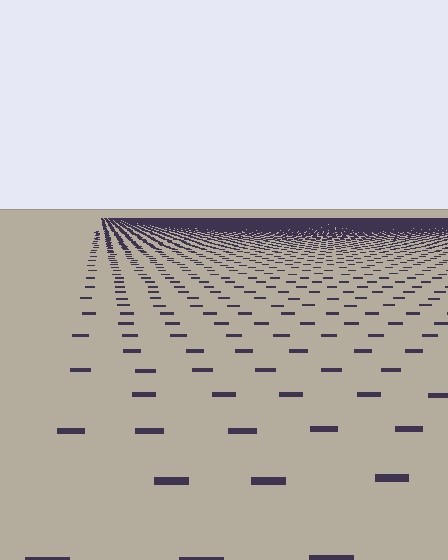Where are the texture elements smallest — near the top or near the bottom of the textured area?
Near the top.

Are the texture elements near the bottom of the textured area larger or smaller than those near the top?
Larger. Near the bottom, elements are closer to the viewer and appear at a bigger on-screen size.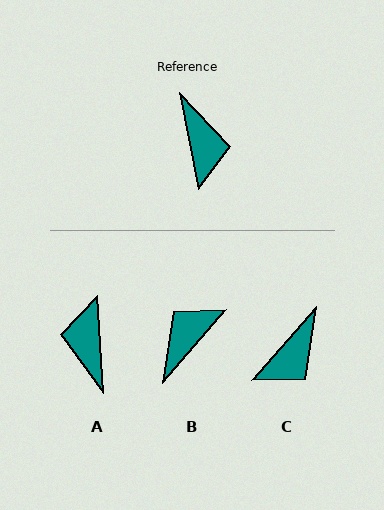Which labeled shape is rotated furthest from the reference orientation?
A, about 172 degrees away.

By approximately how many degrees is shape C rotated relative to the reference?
Approximately 53 degrees clockwise.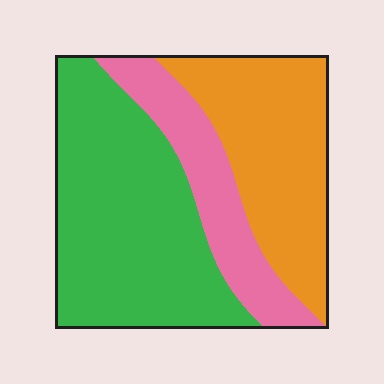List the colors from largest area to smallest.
From largest to smallest: green, orange, pink.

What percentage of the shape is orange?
Orange covers about 35% of the shape.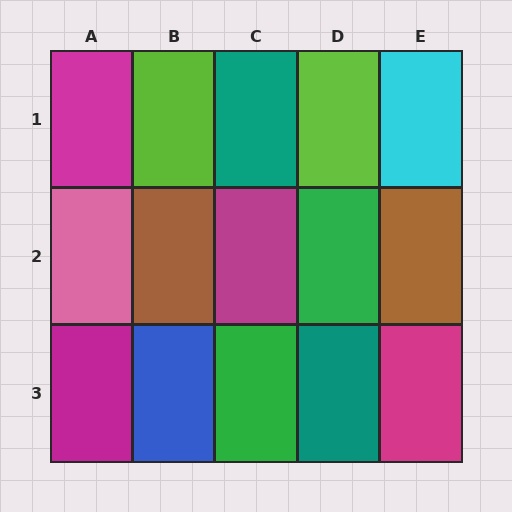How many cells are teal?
2 cells are teal.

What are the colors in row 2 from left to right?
Pink, brown, magenta, green, brown.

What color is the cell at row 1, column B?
Lime.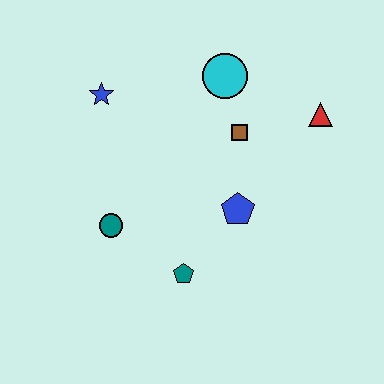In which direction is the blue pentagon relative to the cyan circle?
The blue pentagon is below the cyan circle.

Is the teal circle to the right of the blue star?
Yes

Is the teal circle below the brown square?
Yes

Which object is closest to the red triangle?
The brown square is closest to the red triangle.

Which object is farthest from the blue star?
The red triangle is farthest from the blue star.